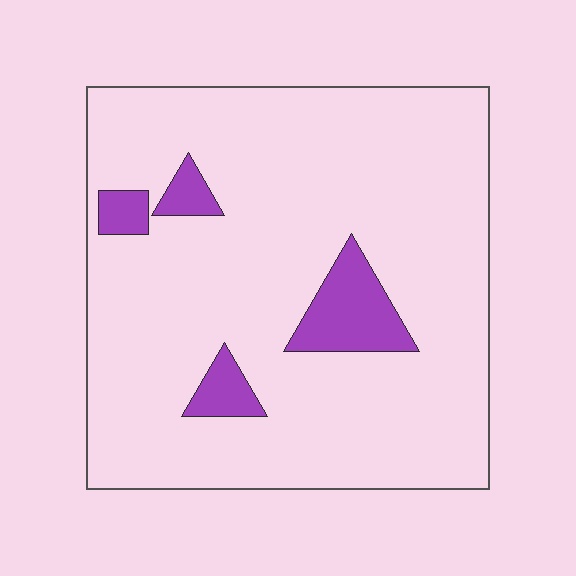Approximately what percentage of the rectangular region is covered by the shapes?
Approximately 10%.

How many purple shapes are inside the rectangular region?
4.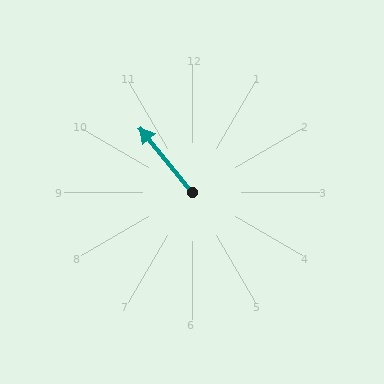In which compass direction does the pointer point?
Northwest.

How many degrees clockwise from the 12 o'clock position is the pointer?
Approximately 321 degrees.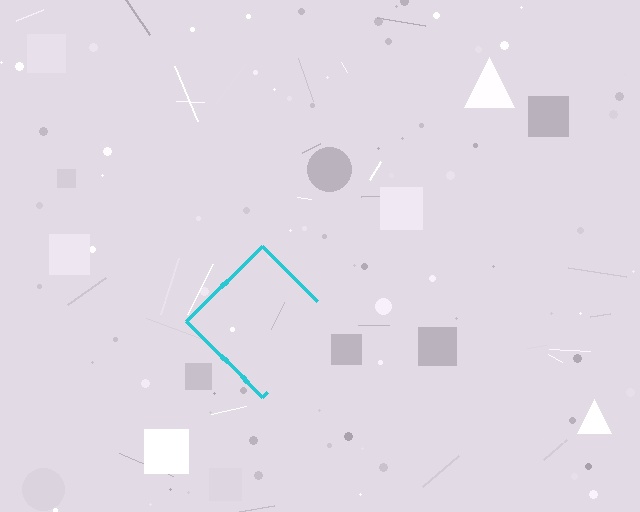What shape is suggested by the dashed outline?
The dashed outline suggests a diamond.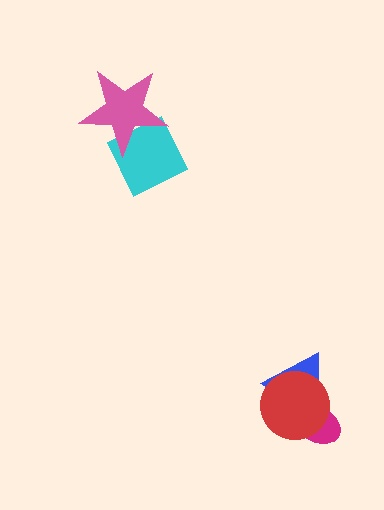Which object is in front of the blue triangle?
The red circle is in front of the blue triangle.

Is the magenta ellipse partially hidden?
Yes, it is partially covered by another shape.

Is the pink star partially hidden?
No, no other shape covers it.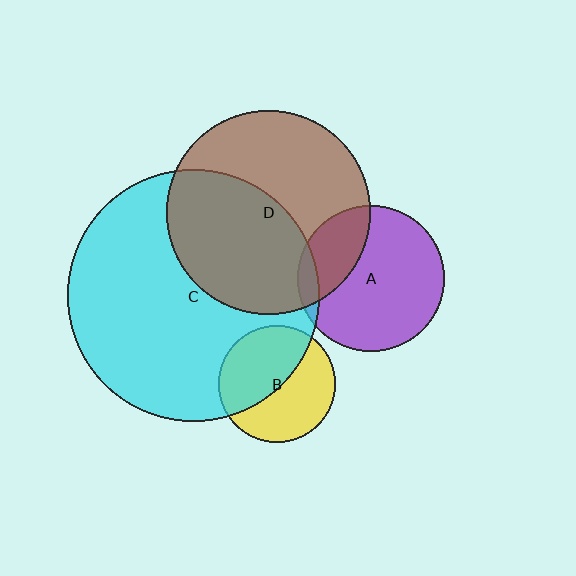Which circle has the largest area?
Circle C (cyan).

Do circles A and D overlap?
Yes.